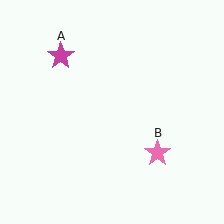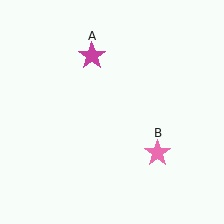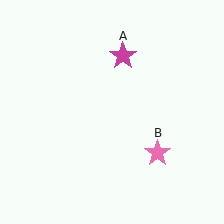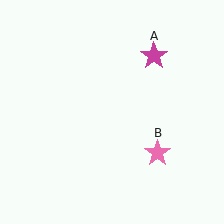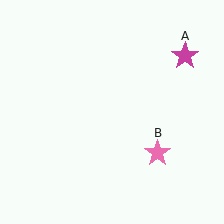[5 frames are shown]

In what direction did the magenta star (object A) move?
The magenta star (object A) moved right.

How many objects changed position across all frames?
1 object changed position: magenta star (object A).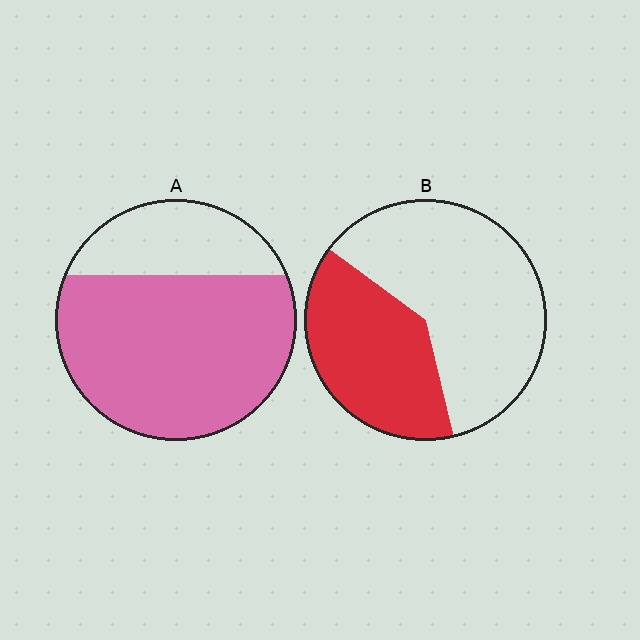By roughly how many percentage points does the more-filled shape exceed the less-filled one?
By roughly 35 percentage points (A over B).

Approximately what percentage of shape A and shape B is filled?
A is approximately 75% and B is approximately 40%.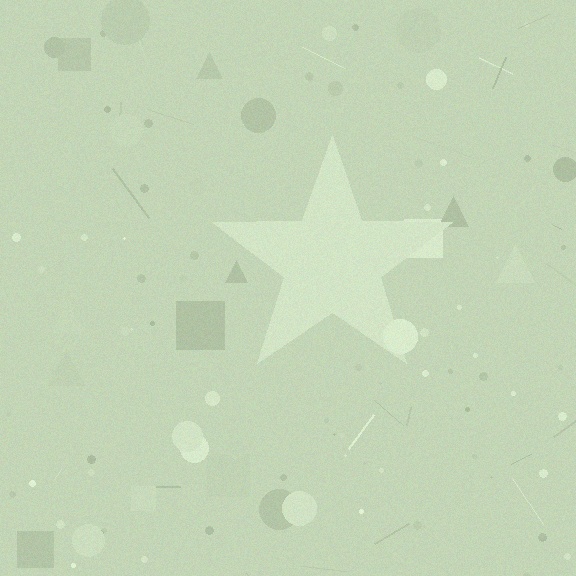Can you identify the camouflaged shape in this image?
The camouflaged shape is a star.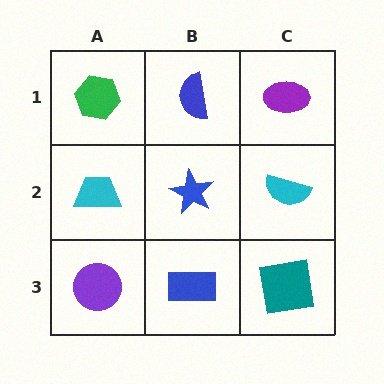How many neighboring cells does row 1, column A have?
2.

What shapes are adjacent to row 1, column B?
A blue star (row 2, column B), a green hexagon (row 1, column A), a purple ellipse (row 1, column C).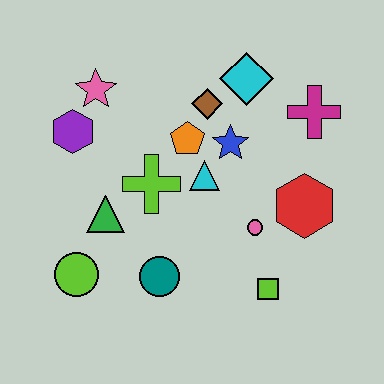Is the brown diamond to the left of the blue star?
Yes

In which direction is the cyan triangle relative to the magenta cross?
The cyan triangle is to the left of the magenta cross.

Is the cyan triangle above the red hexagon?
Yes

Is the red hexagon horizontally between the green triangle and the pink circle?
No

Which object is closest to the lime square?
The pink circle is closest to the lime square.